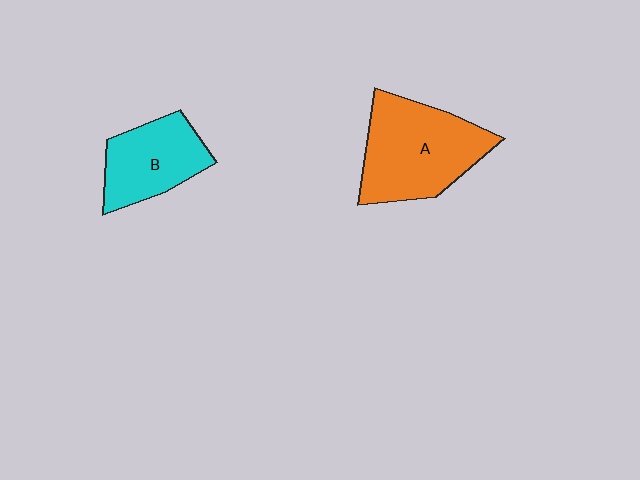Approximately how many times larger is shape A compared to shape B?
Approximately 1.5 times.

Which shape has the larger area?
Shape A (orange).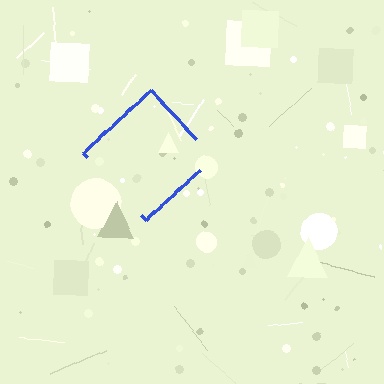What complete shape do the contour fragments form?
The contour fragments form a diamond.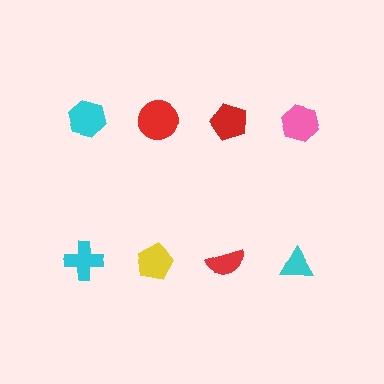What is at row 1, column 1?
A cyan hexagon.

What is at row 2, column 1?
A cyan cross.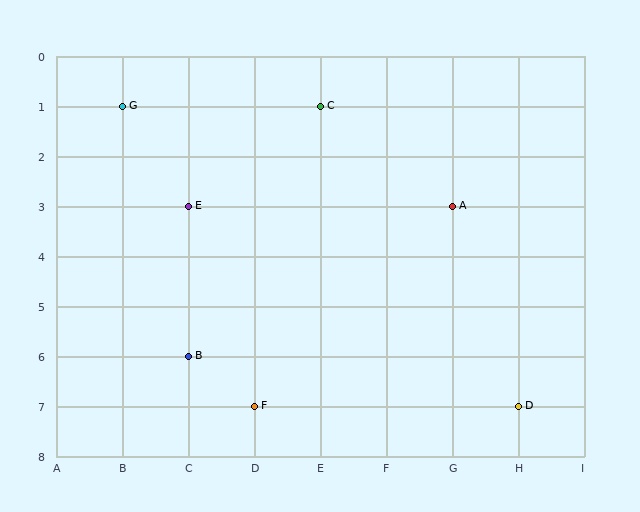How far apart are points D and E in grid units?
Points D and E are 5 columns and 4 rows apart (about 6.4 grid units diagonally).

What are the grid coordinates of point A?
Point A is at grid coordinates (G, 3).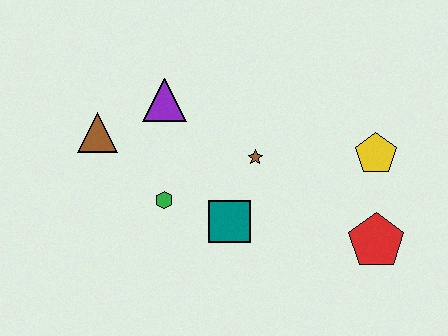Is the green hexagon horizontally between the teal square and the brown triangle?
Yes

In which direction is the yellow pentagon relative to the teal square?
The yellow pentagon is to the right of the teal square.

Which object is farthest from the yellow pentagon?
The brown triangle is farthest from the yellow pentagon.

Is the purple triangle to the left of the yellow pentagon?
Yes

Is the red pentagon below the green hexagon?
Yes